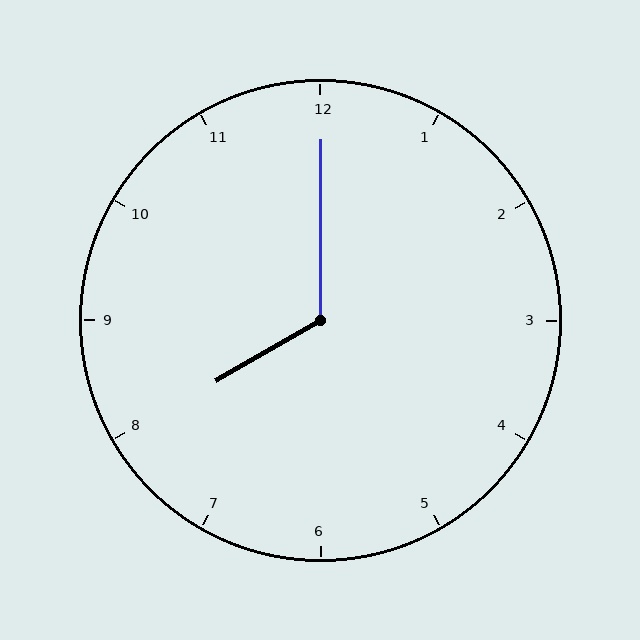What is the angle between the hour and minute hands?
Approximately 120 degrees.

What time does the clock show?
8:00.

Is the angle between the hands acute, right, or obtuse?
It is obtuse.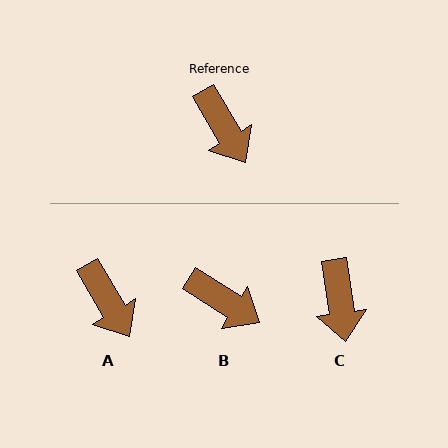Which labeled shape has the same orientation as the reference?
A.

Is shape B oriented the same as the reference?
No, it is off by about 27 degrees.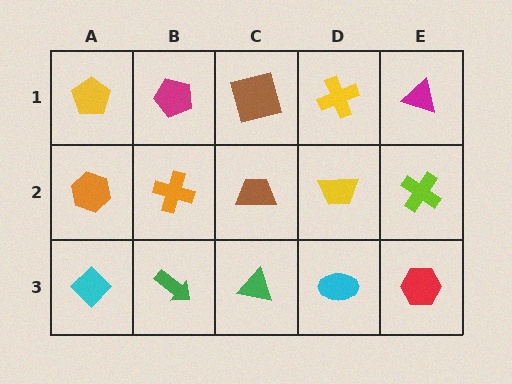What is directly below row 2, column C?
A green triangle.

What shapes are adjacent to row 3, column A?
An orange hexagon (row 2, column A), a green arrow (row 3, column B).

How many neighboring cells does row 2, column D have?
4.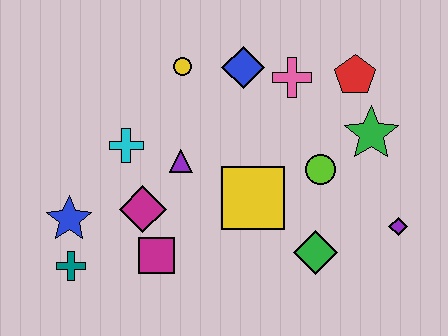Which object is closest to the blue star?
The teal cross is closest to the blue star.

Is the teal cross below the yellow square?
Yes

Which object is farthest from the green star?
The teal cross is farthest from the green star.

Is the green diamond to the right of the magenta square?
Yes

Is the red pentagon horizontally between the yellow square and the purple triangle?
No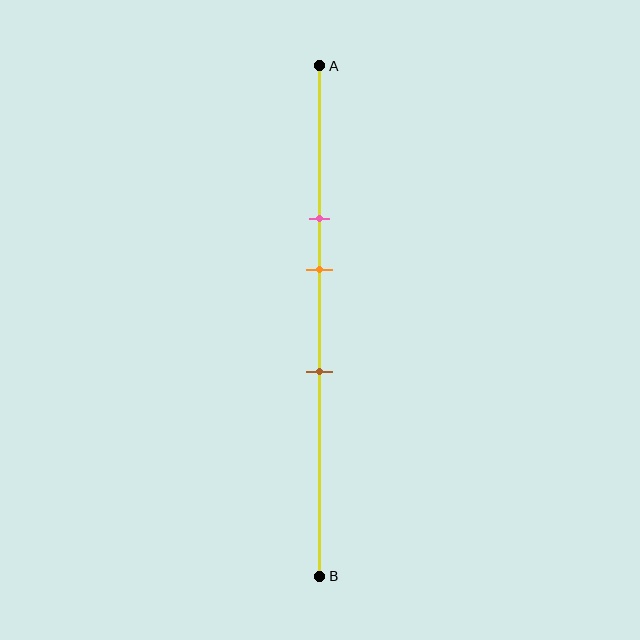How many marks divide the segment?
There are 3 marks dividing the segment.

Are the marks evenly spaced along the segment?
Yes, the marks are approximately evenly spaced.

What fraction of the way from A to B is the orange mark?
The orange mark is approximately 40% (0.4) of the way from A to B.